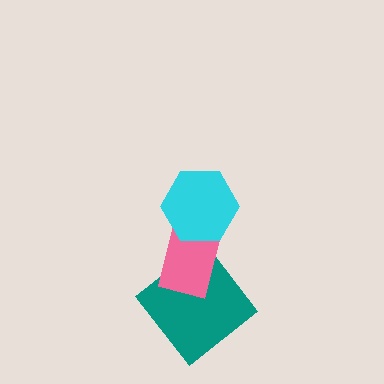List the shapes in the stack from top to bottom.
From top to bottom: the cyan hexagon, the pink rectangle, the teal diamond.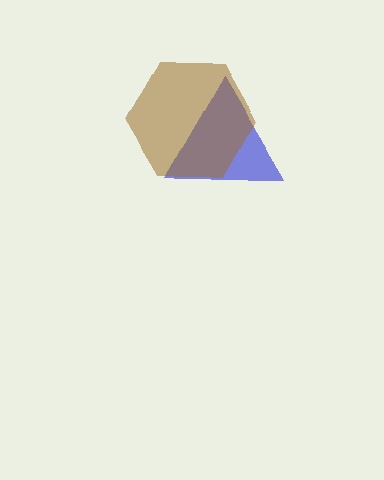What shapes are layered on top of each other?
The layered shapes are: a blue triangle, a brown hexagon.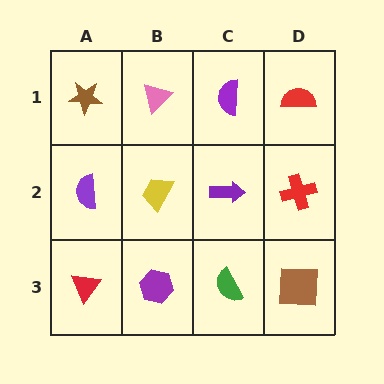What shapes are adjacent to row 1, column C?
A purple arrow (row 2, column C), a pink triangle (row 1, column B), a red semicircle (row 1, column D).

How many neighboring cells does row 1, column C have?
3.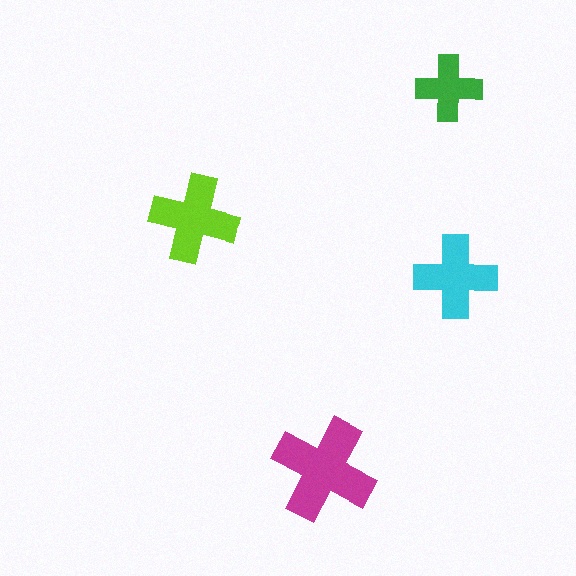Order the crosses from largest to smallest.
the magenta one, the lime one, the cyan one, the green one.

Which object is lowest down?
The magenta cross is bottommost.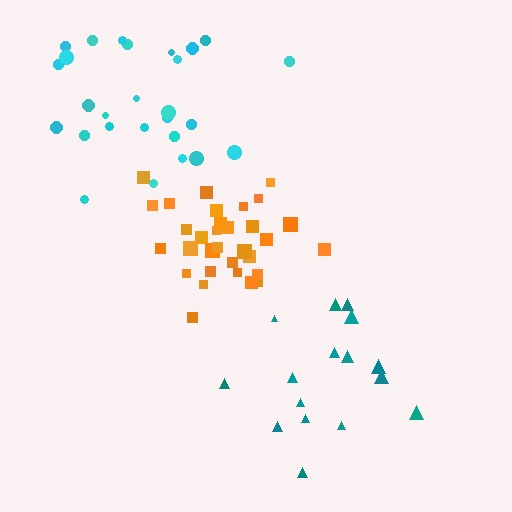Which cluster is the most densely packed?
Orange.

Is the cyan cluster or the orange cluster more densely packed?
Orange.